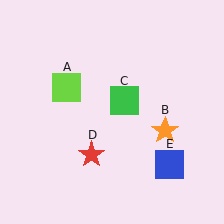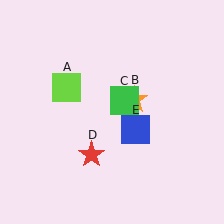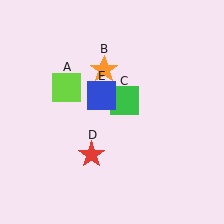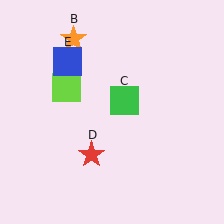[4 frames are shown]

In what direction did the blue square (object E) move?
The blue square (object E) moved up and to the left.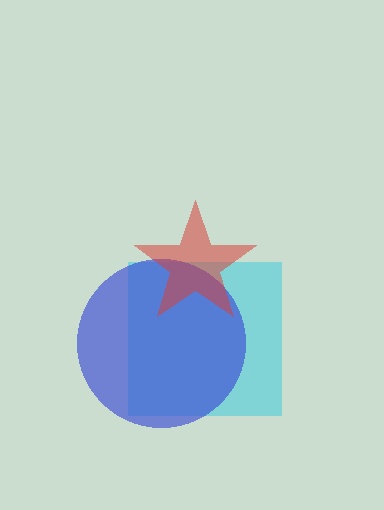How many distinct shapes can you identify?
There are 3 distinct shapes: a cyan square, a blue circle, a red star.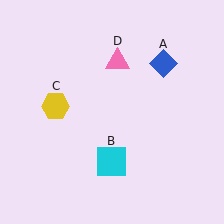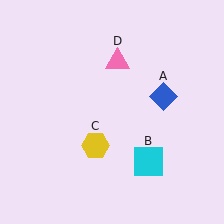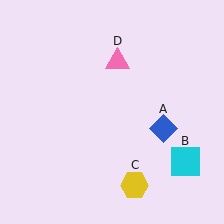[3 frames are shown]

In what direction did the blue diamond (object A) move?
The blue diamond (object A) moved down.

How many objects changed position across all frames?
3 objects changed position: blue diamond (object A), cyan square (object B), yellow hexagon (object C).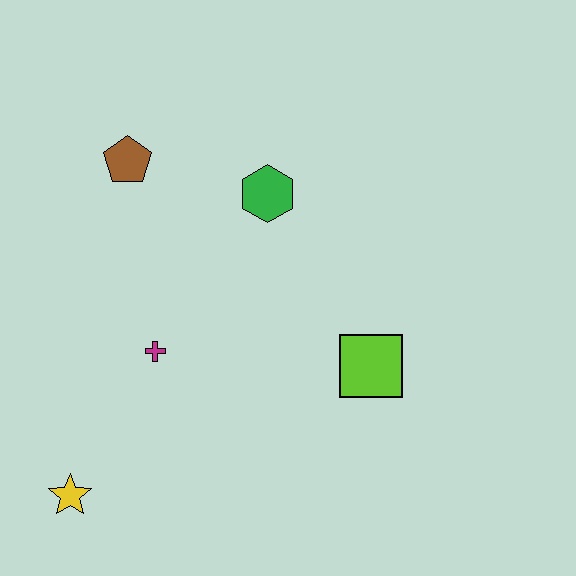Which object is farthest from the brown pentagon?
The yellow star is farthest from the brown pentagon.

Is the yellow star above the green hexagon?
No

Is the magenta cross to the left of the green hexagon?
Yes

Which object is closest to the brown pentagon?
The green hexagon is closest to the brown pentagon.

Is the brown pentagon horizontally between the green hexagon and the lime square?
No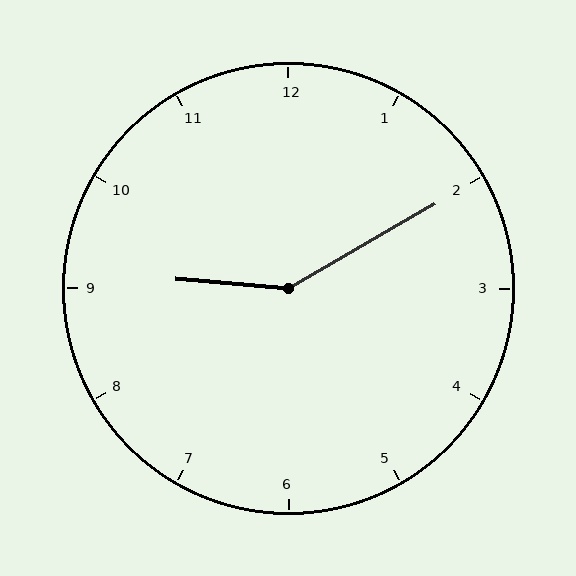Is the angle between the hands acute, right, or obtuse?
It is obtuse.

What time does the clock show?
9:10.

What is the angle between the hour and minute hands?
Approximately 145 degrees.